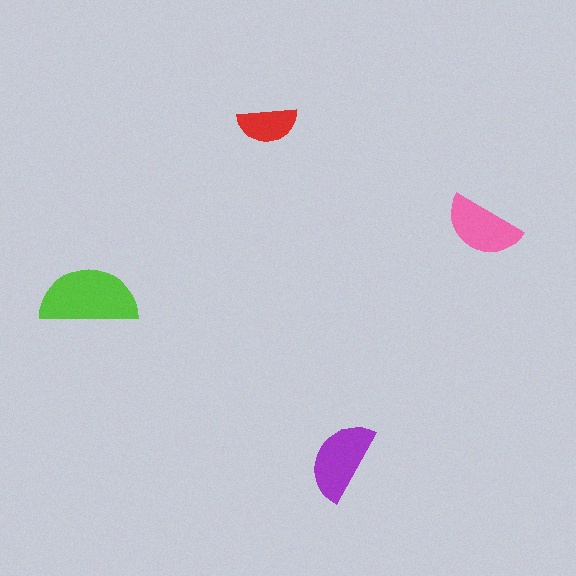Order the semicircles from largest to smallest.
the lime one, the purple one, the pink one, the red one.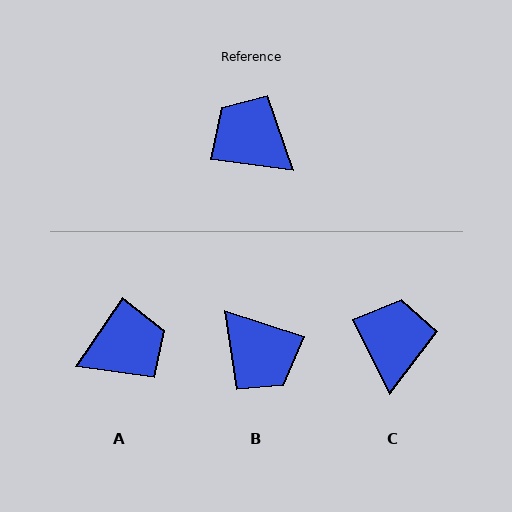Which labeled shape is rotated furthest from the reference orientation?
B, about 170 degrees away.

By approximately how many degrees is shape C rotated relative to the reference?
Approximately 56 degrees clockwise.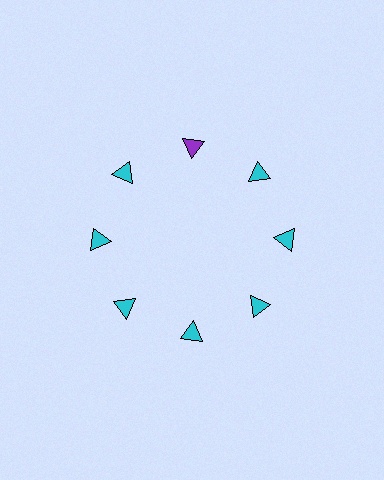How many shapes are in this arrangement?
There are 8 shapes arranged in a ring pattern.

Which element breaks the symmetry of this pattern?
The purple triangle at roughly the 12 o'clock position breaks the symmetry. All other shapes are cyan triangles.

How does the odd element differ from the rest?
It has a different color: purple instead of cyan.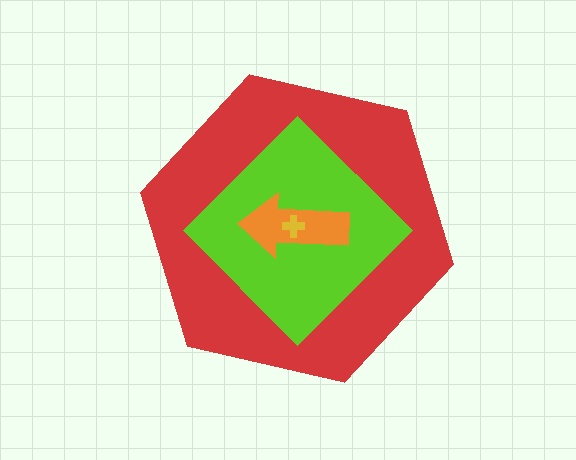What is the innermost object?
The yellow cross.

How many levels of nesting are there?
4.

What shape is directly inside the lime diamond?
The orange arrow.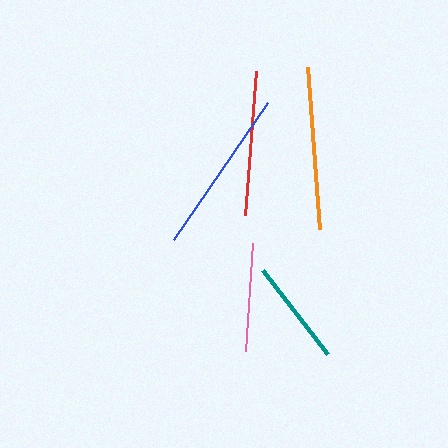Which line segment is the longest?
The blue line is the longest at approximately 166 pixels.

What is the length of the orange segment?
The orange segment is approximately 163 pixels long.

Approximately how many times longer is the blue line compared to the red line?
The blue line is approximately 1.1 times the length of the red line.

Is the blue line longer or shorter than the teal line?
The blue line is longer than the teal line.